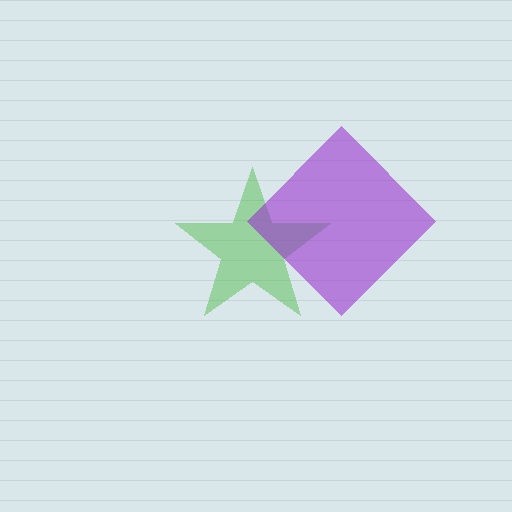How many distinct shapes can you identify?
There are 2 distinct shapes: a green star, a purple diamond.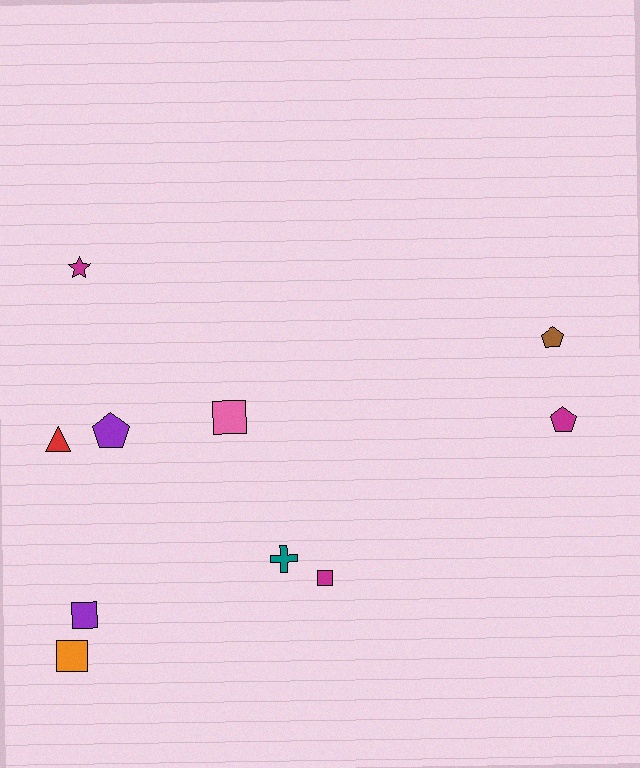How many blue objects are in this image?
There are no blue objects.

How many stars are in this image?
There is 1 star.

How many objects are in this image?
There are 10 objects.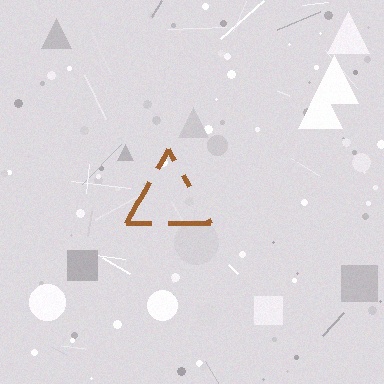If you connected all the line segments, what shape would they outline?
They would outline a triangle.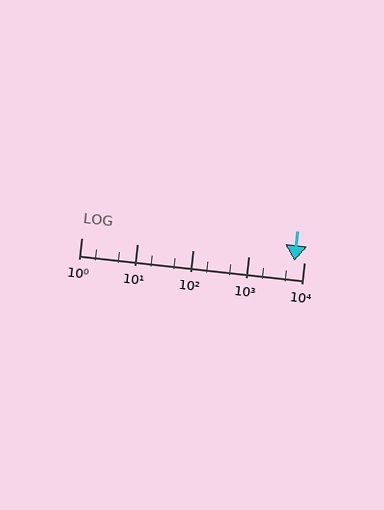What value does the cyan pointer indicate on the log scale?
The pointer indicates approximately 6900.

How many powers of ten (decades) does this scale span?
The scale spans 4 decades, from 1 to 10000.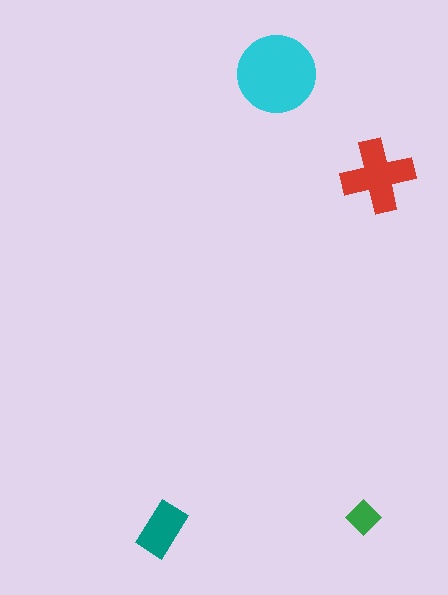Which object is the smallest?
The green diamond.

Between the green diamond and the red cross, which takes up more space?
The red cross.